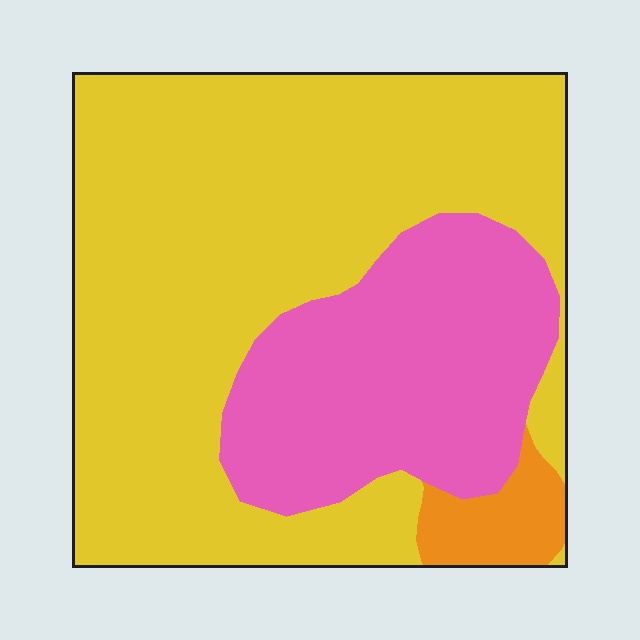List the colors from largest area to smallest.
From largest to smallest: yellow, pink, orange.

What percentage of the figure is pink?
Pink takes up about one quarter (1/4) of the figure.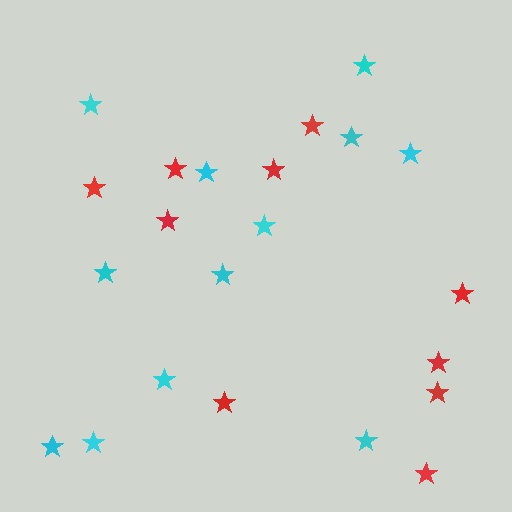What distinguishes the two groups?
There are 2 groups: one group of cyan stars (12) and one group of red stars (10).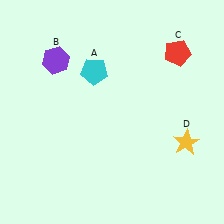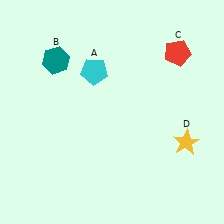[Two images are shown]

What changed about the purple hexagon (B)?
In Image 1, B is purple. In Image 2, it changed to teal.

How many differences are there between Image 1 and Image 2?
There is 1 difference between the two images.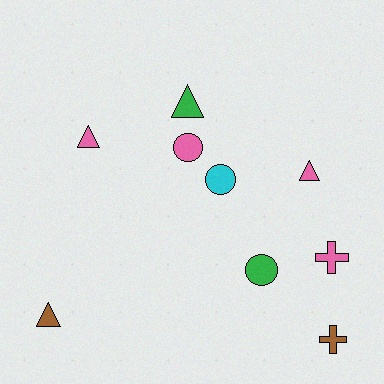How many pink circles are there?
There is 1 pink circle.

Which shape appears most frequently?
Triangle, with 4 objects.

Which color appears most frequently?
Pink, with 4 objects.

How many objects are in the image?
There are 9 objects.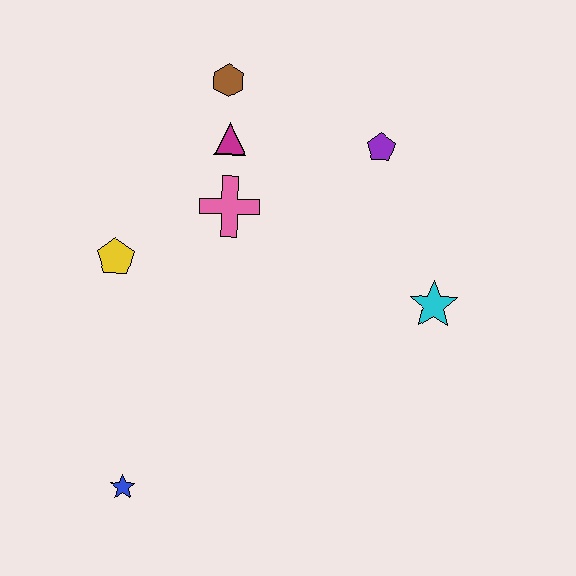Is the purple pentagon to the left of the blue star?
No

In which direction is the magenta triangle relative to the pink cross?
The magenta triangle is above the pink cross.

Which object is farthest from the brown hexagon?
The blue star is farthest from the brown hexagon.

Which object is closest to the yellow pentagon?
The pink cross is closest to the yellow pentagon.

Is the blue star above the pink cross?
No